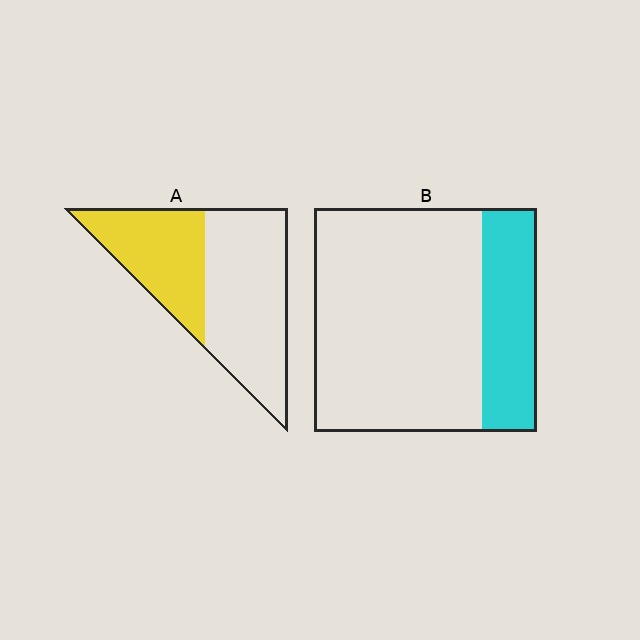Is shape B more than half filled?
No.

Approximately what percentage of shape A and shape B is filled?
A is approximately 40% and B is approximately 25%.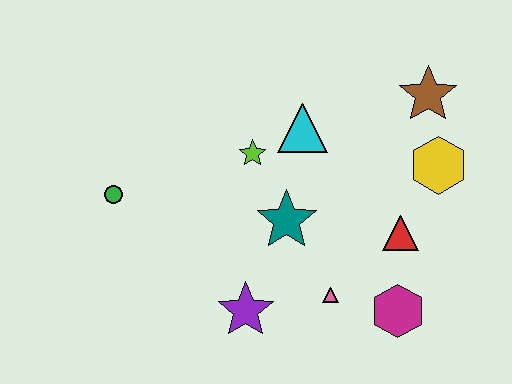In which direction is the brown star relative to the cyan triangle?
The brown star is to the right of the cyan triangle.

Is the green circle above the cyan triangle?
No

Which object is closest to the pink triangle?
The magenta hexagon is closest to the pink triangle.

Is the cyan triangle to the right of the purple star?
Yes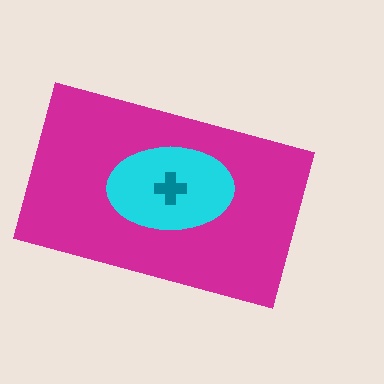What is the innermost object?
The teal cross.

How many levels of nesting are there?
3.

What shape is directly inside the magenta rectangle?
The cyan ellipse.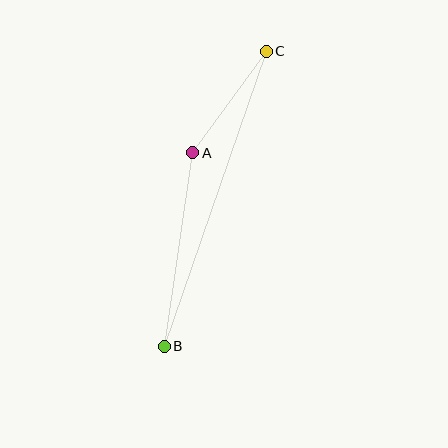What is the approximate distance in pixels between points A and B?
The distance between A and B is approximately 196 pixels.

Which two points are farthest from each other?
Points B and C are farthest from each other.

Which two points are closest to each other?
Points A and C are closest to each other.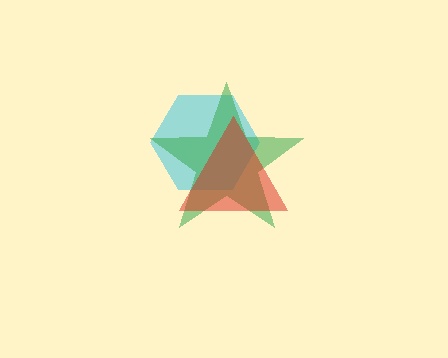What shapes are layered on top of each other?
The layered shapes are: a cyan hexagon, a green star, a red triangle.